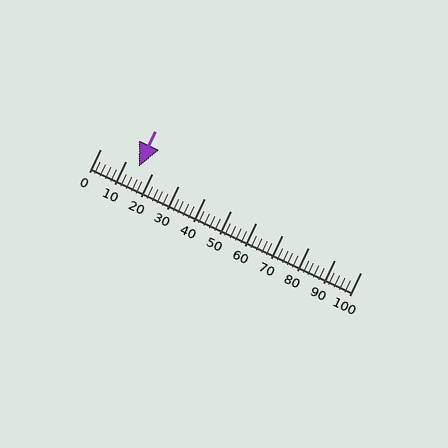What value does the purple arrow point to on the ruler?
The purple arrow points to approximately 15.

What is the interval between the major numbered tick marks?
The major tick marks are spaced 10 units apart.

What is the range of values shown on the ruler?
The ruler shows values from 0 to 100.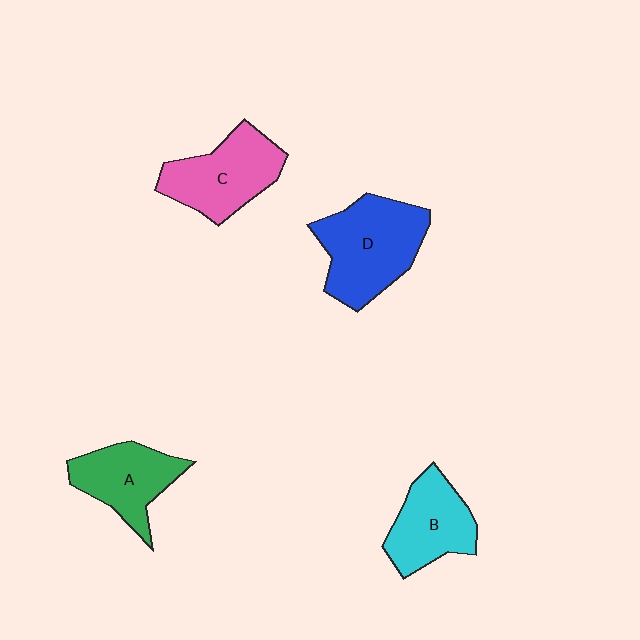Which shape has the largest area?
Shape D (blue).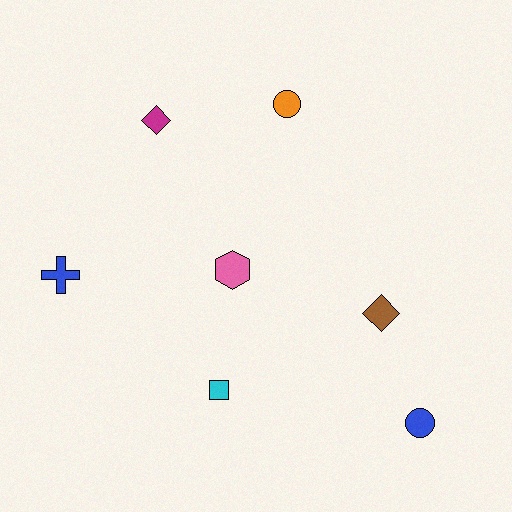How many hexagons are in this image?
There is 1 hexagon.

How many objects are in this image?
There are 7 objects.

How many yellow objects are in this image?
There are no yellow objects.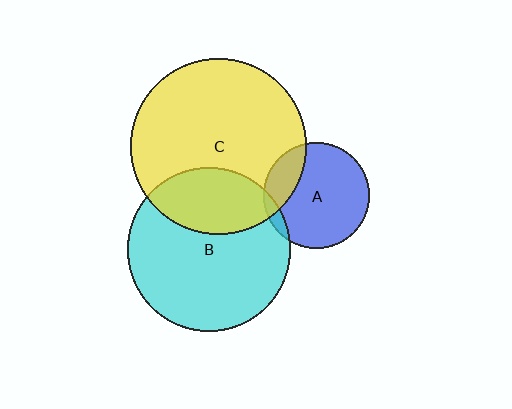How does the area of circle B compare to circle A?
Approximately 2.4 times.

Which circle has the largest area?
Circle C (yellow).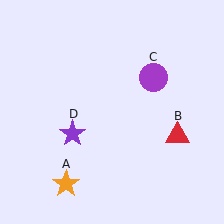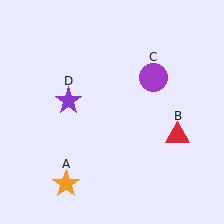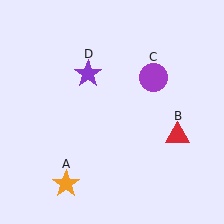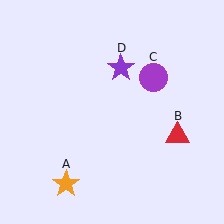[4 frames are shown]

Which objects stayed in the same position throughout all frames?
Orange star (object A) and red triangle (object B) and purple circle (object C) remained stationary.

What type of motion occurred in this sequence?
The purple star (object D) rotated clockwise around the center of the scene.